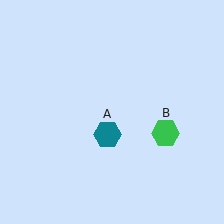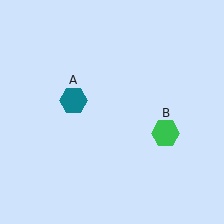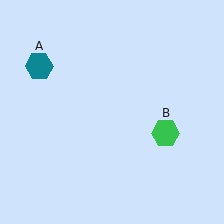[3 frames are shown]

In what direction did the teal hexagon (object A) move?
The teal hexagon (object A) moved up and to the left.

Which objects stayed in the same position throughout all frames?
Green hexagon (object B) remained stationary.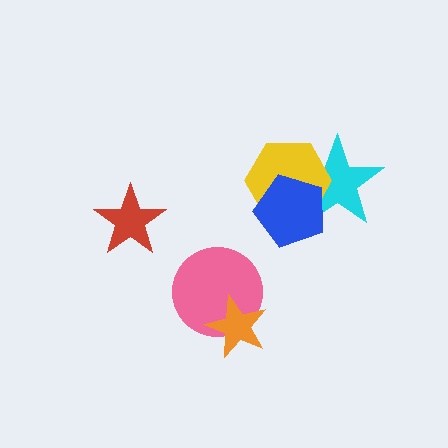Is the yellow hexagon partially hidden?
Yes, it is partially covered by another shape.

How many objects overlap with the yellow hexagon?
2 objects overlap with the yellow hexagon.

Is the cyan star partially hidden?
Yes, it is partially covered by another shape.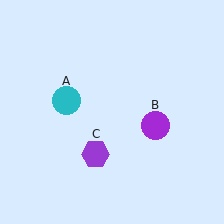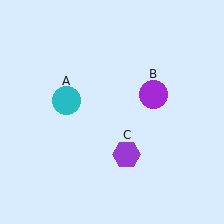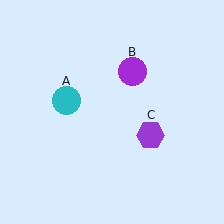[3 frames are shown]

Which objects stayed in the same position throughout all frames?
Cyan circle (object A) remained stationary.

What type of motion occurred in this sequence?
The purple circle (object B), purple hexagon (object C) rotated counterclockwise around the center of the scene.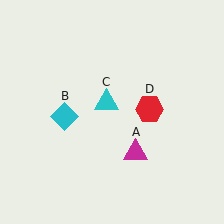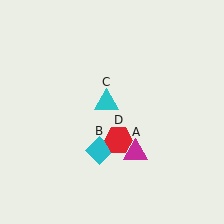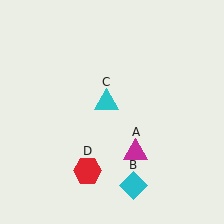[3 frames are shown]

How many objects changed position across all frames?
2 objects changed position: cyan diamond (object B), red hexagon (object D).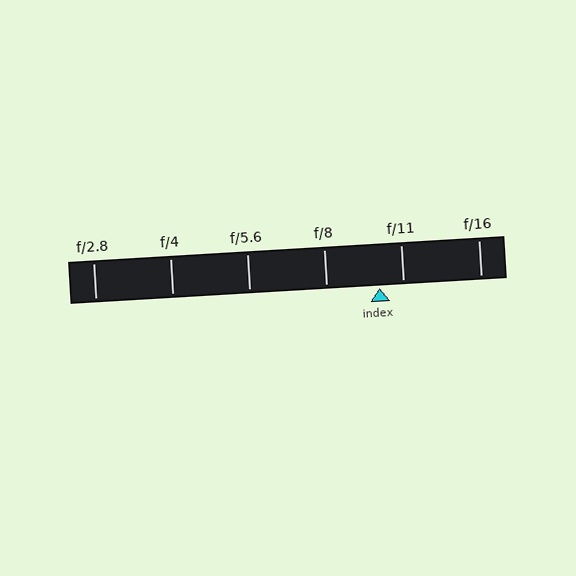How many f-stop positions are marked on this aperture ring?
There are 6 f-stop positions marked.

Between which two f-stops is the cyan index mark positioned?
The index mark is between f/8 and f/11.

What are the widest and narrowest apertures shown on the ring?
The widest aperture shown is f/2.8 and the narrowest is f/16.